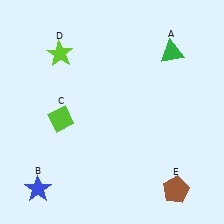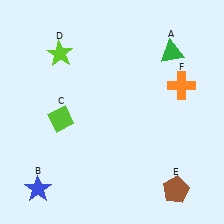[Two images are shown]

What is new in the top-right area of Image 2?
An orange cross (F) was added in the top-right area of Image 2.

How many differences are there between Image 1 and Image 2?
There is 1 difference between the two images.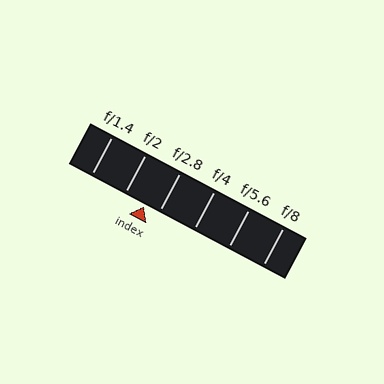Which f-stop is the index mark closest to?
The index mark is closest to f/2.8.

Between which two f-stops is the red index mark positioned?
The index mark is between f/2 and f/2.8.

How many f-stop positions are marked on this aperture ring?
There are 6 f-stop positions marked.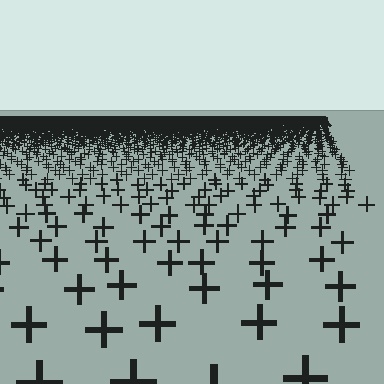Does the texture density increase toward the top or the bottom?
Density increases toward the top.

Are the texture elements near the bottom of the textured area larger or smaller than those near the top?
Larger. Near the bottom, elements are closer to the viewer and appear at a bigger on-screen size.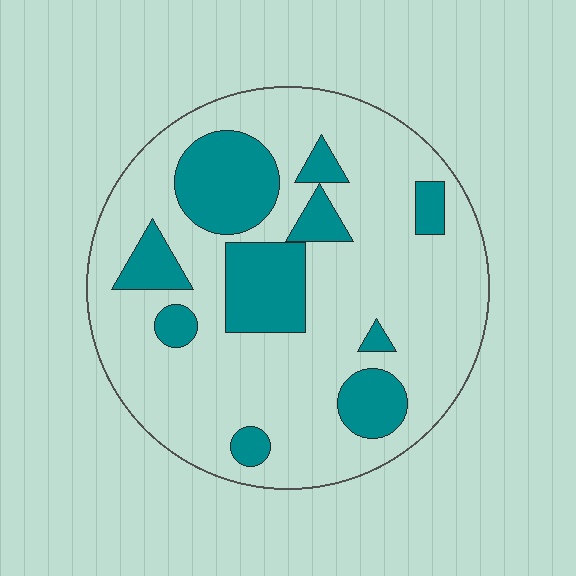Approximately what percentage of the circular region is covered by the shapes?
Approximately 25%.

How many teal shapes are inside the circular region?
10.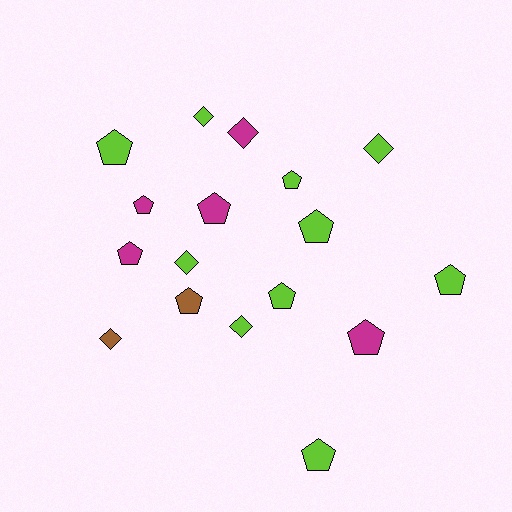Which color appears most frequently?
Lime, with 10 objects.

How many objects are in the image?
There are 17 objects.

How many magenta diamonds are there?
There is 1 magenta diamond.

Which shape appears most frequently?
Pentagon, with 11 objects.